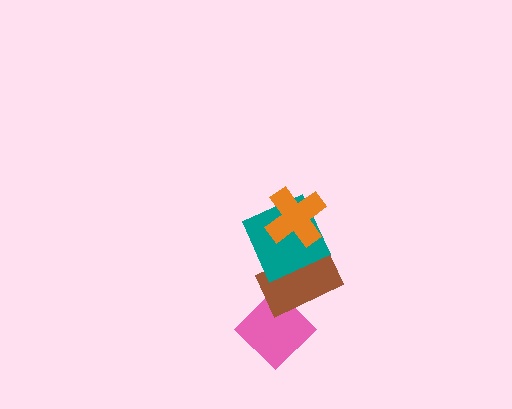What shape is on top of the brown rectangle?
The teal square is on top of the brown rectangle.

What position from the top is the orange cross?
The orange cross is 1st from the top.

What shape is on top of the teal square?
The orange cross is on top of the teal square.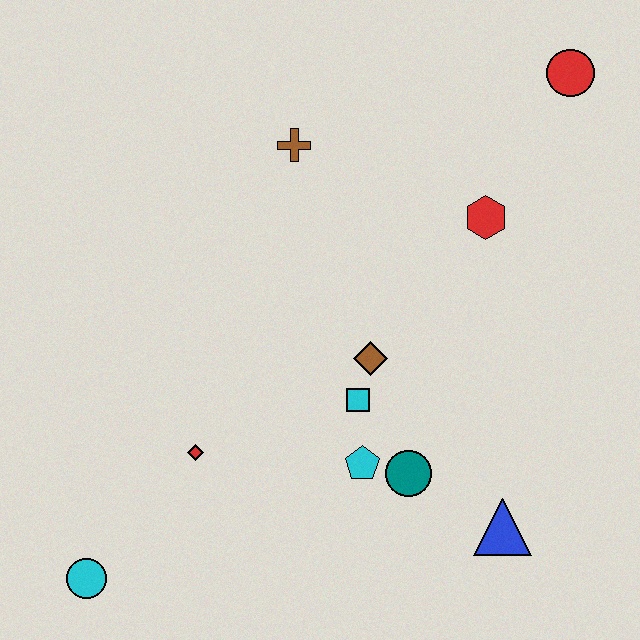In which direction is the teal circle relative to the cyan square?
The teal circle is below the cyan square.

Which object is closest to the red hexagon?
The red circle is closest to the red hexagon.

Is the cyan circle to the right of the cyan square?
No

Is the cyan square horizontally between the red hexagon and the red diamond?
Yes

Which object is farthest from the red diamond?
The red circle is farthest from the red diamond.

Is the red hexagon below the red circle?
Yes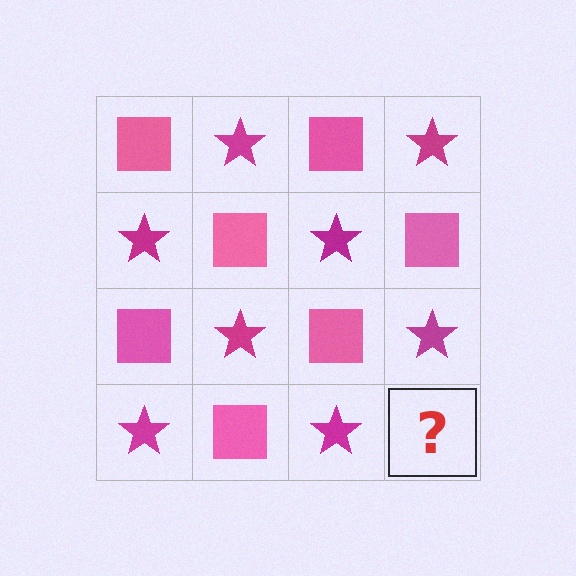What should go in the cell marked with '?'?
The missing cell should contain a pink square.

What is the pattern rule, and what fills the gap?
The rule is that it alternates pink square and magenta star in a checkerboard pattern. The gap should be filled with a pink square.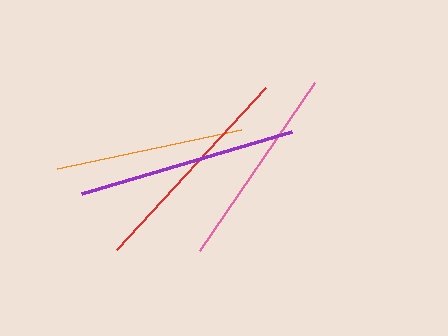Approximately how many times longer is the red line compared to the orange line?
The red line is approximately 1.2 times the length of the orange line.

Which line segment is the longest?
The red line is the longest at approximately 219 pixels.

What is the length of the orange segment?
The orange segment is approximately 189 pixels long.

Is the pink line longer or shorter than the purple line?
The purple line is longer than the pink line.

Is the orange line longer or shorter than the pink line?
The pink line is longer than the orange line.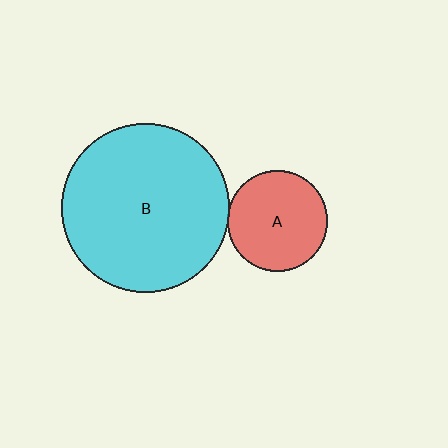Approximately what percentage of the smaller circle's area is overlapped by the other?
Approximately 5%.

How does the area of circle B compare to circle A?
Approximately 2.8 times.